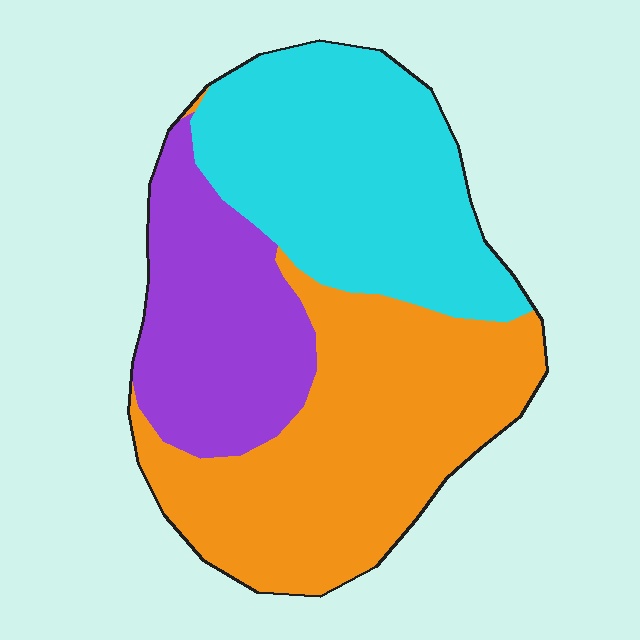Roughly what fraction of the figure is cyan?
Cyan covers about 35% of the figure.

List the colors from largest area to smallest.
From largest to smallest: orange, cyan, purple.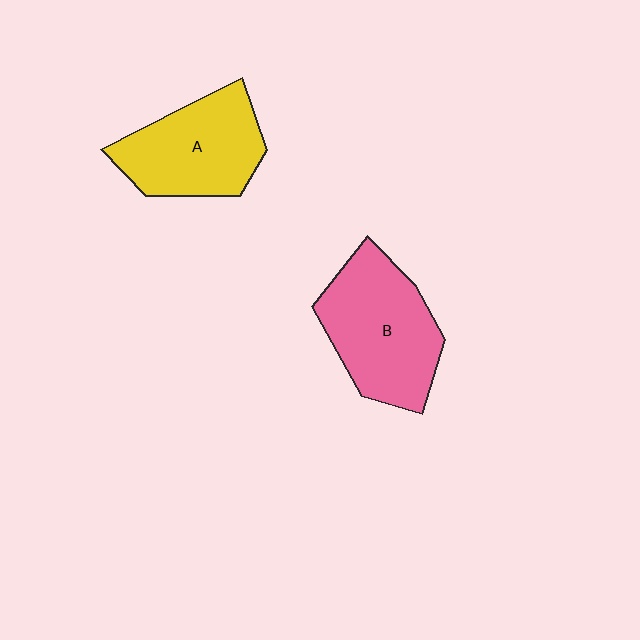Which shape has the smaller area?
Shape A (yellow).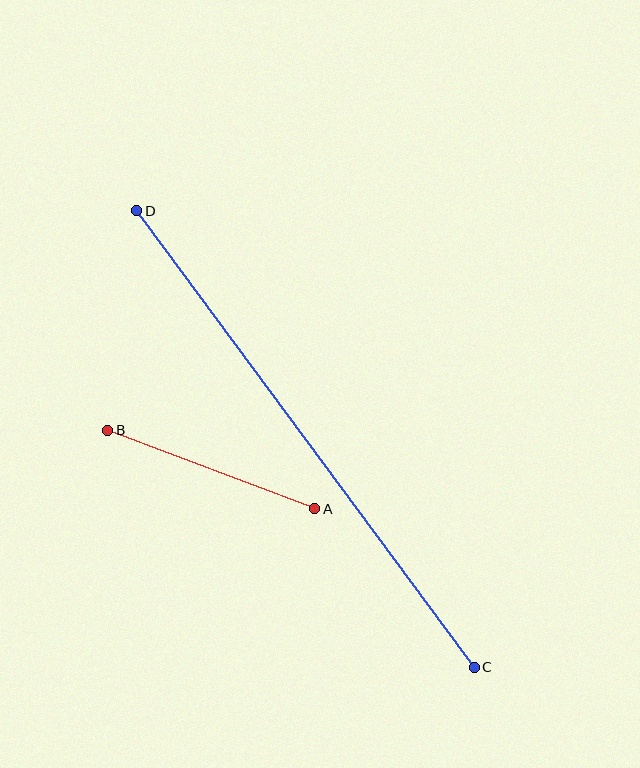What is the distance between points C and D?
The distance is approximately 568 pixels.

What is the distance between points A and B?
The distance is approximately 222 pixels.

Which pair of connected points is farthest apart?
Points C and D are farthest apart.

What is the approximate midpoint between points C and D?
The midpoint is at approximately (305, 439) pixels.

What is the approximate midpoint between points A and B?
The midpoint is at approximately (211, 469) pixels.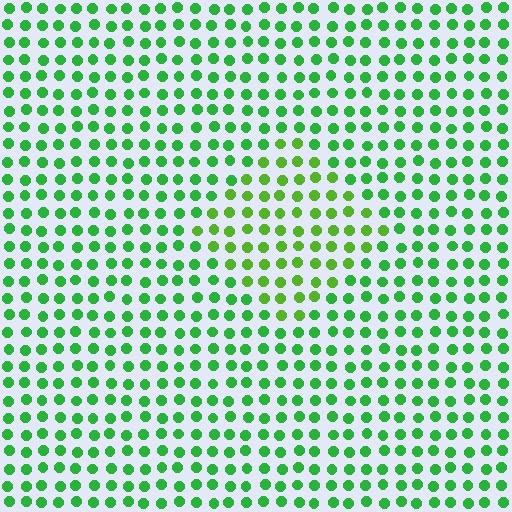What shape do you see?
I see a diamond.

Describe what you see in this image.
The image is filled with small green elements in a uniform arrangement. A diamond-shaped region is visible where the elements are tinted to a slightly different hue, forming a subtle color boundary.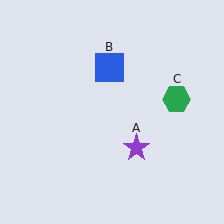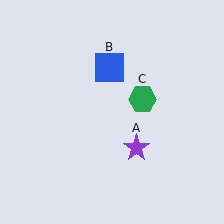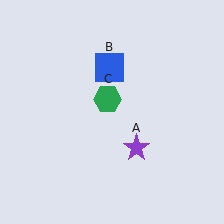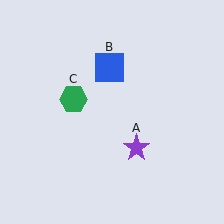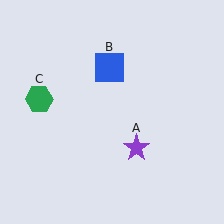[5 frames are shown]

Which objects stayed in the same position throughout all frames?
Purple star (object A) and blue square (object B) remained stationary.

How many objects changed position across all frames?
1 object changed position: green hexagon (object C).